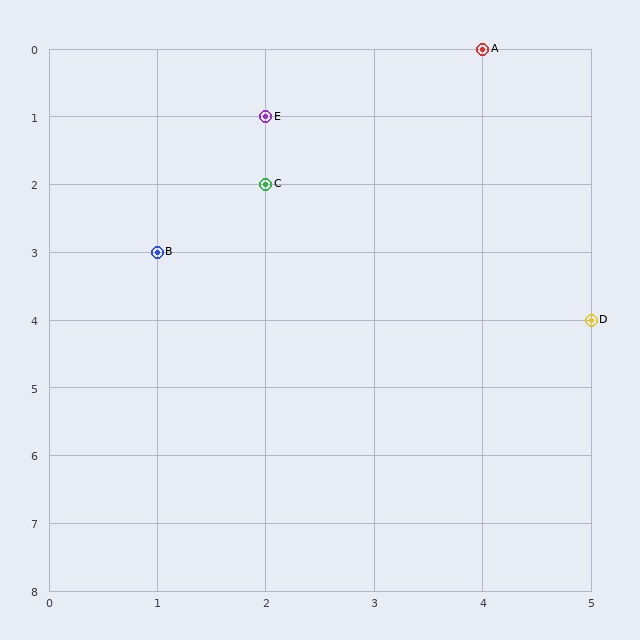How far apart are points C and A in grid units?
Points C and A are 2 columns and 2 rows apart (about 2.8 grid units diagonally).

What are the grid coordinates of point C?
Point C is at grid coordinates (2, 2).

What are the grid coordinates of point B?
Point B is at grid coordinates (1, 3).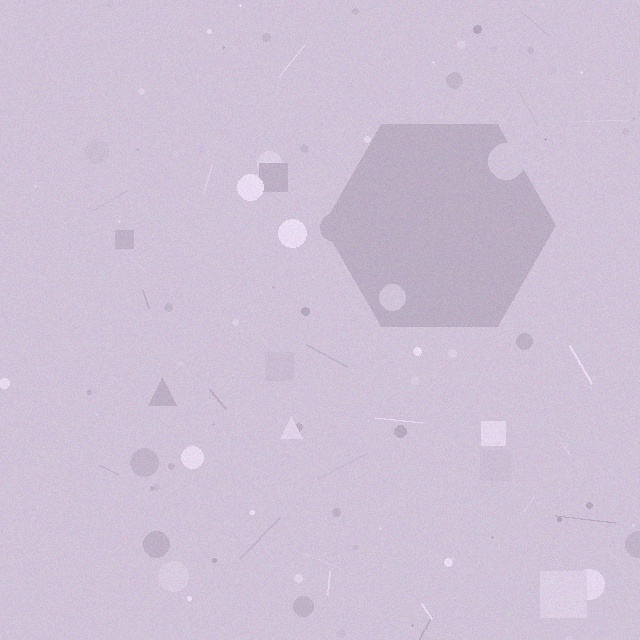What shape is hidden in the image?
A hexagon is hidden in the image.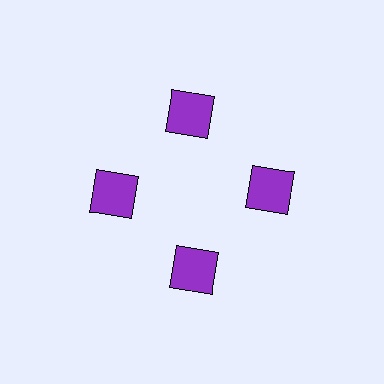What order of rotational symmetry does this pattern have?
This pattern has 4-fold rotational symmetry.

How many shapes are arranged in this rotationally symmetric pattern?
There are 4 shapes, arranged in 4 groups of 1.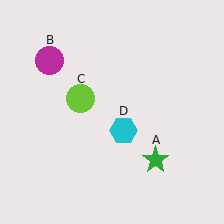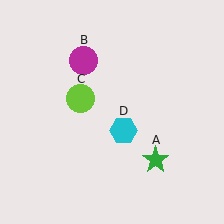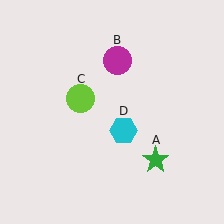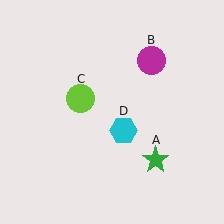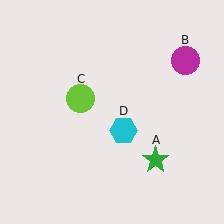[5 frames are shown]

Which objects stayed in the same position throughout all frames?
Green star (object A) and lime circle (object C) and cyan hexagon (object D) remained stationary.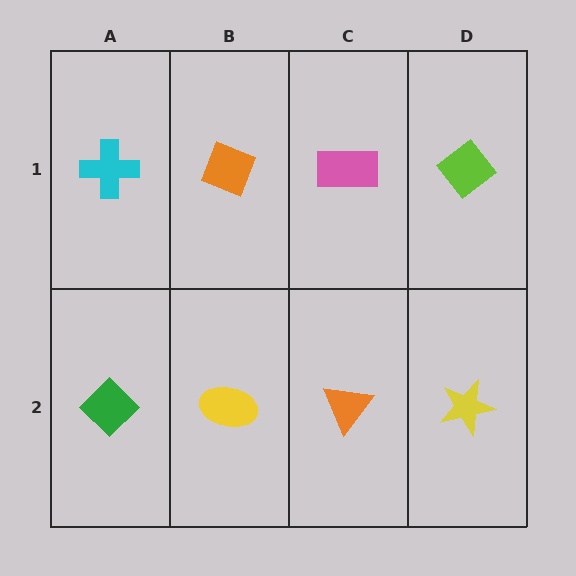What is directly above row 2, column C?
A pink rectangle.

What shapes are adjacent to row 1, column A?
A green diamond (row 2, column A), an orange diamond (row 1, column B).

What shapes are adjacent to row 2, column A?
A cyan cross (row 1, column A), a yellow ellipse (row 2, column B).